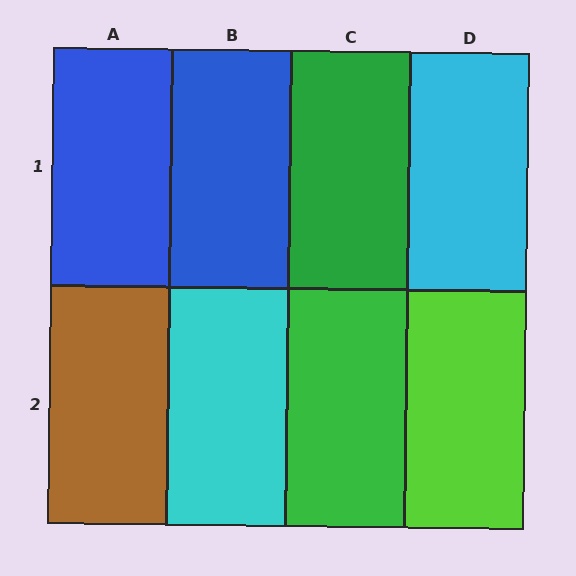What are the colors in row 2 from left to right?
Brown, cyan, green, lime.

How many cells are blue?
2 cells are blue.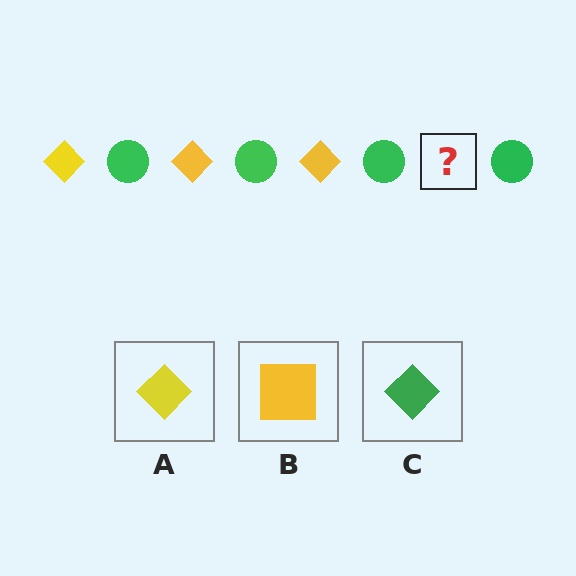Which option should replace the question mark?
Option A.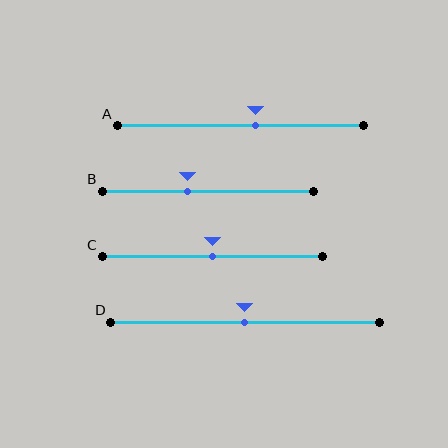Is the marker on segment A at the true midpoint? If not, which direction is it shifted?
No, the marker on segment A is shifted to the right by about 6% of the segment length.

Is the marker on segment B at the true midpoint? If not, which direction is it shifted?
No, the marker on segment B is shifted to the left by about 10% of the segment length.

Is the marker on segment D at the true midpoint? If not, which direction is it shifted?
Yes, the marker on segment D is at the true midpoint.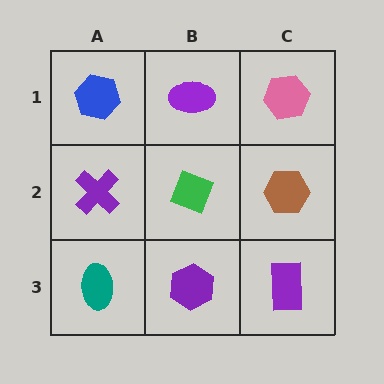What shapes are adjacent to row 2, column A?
A blue hexagon (row 1, column A), a teal ellipse (row 3, column A), a green diamond (row 2, column B).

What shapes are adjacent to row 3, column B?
A green diamond (row 2, column B), a teal ellipse (row 3, column A), a purple rectangle (row 3, column C).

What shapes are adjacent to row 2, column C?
A pink hexagon (row 1, column C), a purple rectangle (row 3, column C), a green diamond (row 2, column B).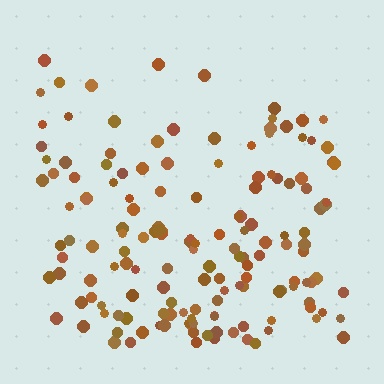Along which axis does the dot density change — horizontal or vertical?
Vertical.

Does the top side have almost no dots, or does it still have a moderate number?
Still a moderate number, just noticeably fewer than the bottom.